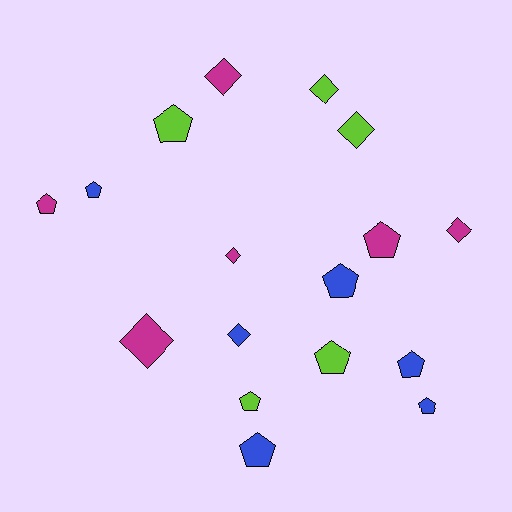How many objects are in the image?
There are 17 objects.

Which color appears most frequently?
Magenta, with 6 objects.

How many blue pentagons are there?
There are 5 blue pentagons.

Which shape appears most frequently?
Pentagon, with 10 objects.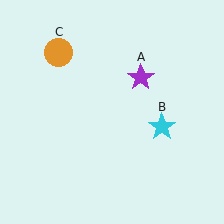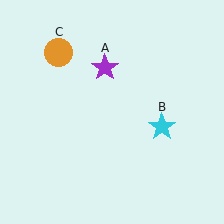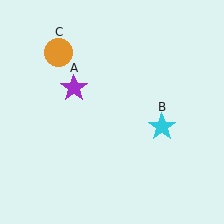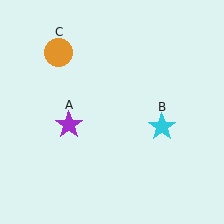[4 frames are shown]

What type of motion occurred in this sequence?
The purple star (object A) rotated counterclockwise around the center of the scene.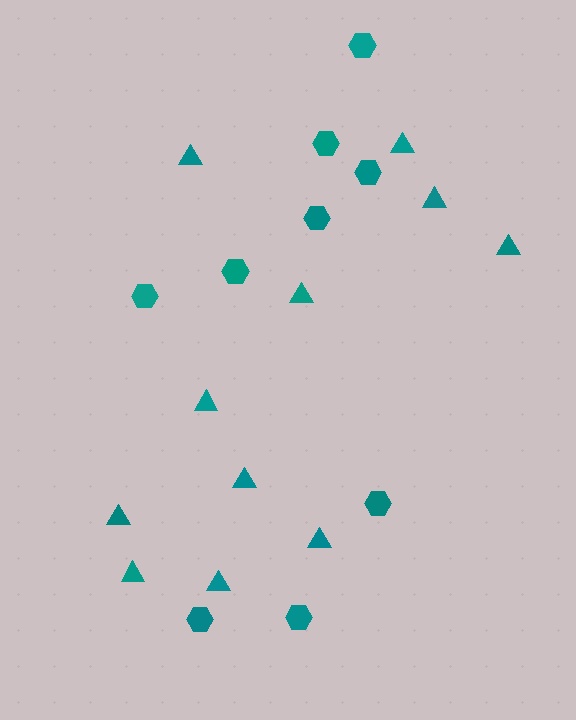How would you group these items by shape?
There are 2 groups: one group of triangles (11) and one group of hexagons (9).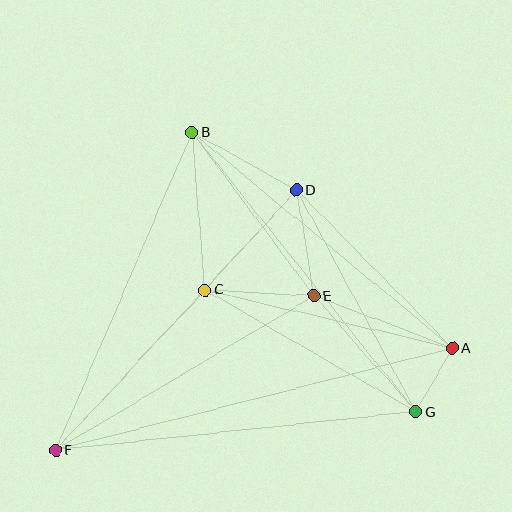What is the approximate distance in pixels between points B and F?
The distance between B and F is approximately 347 pixels.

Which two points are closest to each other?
Points A and G are closest to each other.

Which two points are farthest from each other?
Points A and F are farthest from each other.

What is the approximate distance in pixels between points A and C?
The distance between A and C is approximately 254 pixels.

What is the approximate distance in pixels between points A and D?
The distance between A and D is approximately 222 pixels.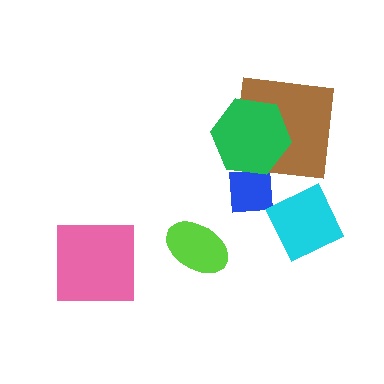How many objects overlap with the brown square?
1 object overlaps with the brown square.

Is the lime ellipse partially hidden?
No, no other shape covers it.